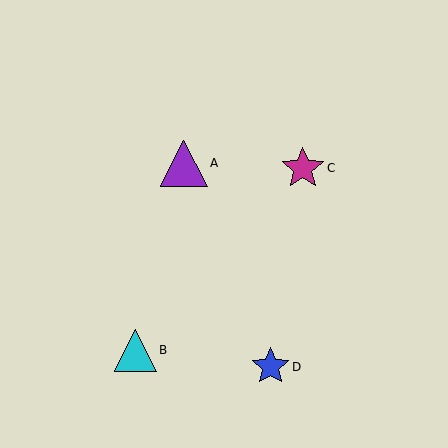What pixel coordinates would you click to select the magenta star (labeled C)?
Click at (303, 168) to select the magenta star C.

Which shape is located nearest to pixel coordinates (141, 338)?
The cyan triangle (labeled B) at (135, 350) is nearest to that location.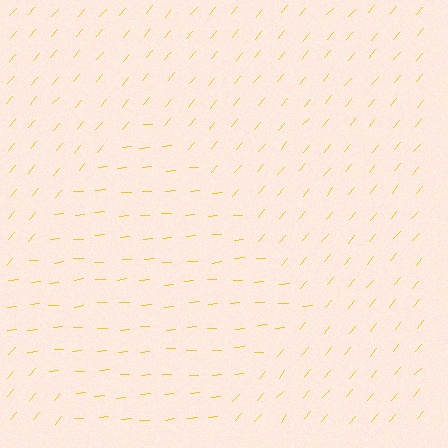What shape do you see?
I see a diamond.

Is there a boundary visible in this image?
Yes, there is a texture boundary formed by a change in line orientation.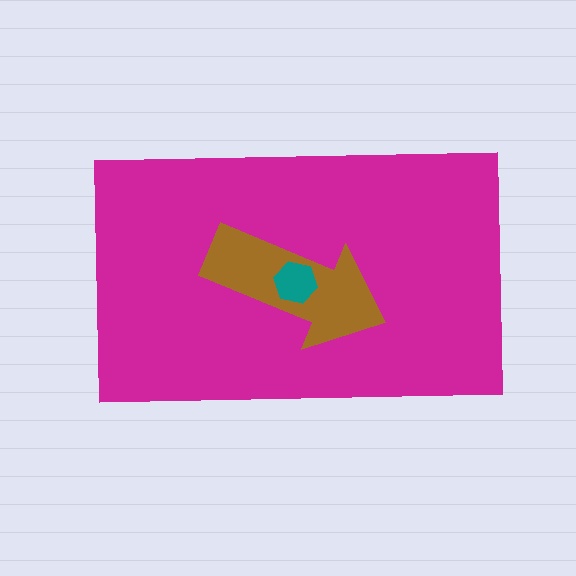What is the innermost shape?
The teal hexagon.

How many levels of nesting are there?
3.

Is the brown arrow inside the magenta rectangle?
Yes.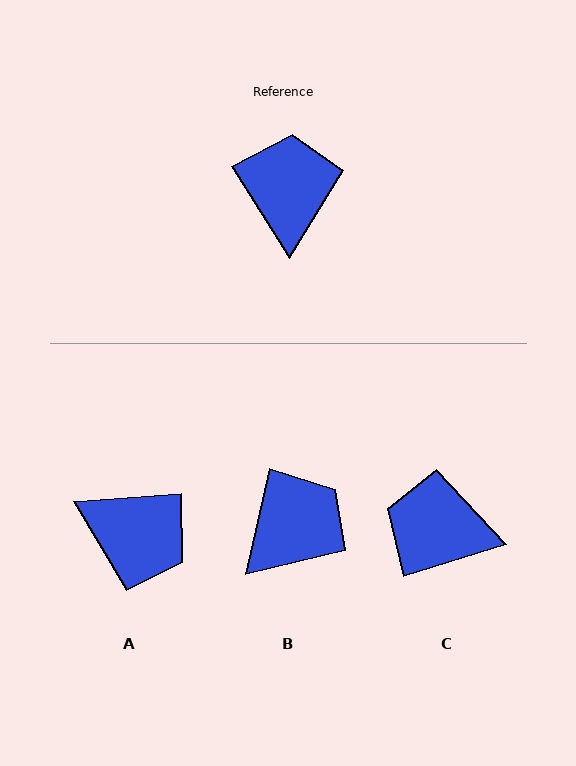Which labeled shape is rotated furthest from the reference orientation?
A, about 118 degrees away.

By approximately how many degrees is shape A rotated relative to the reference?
Approximately 118 degrees clockwise.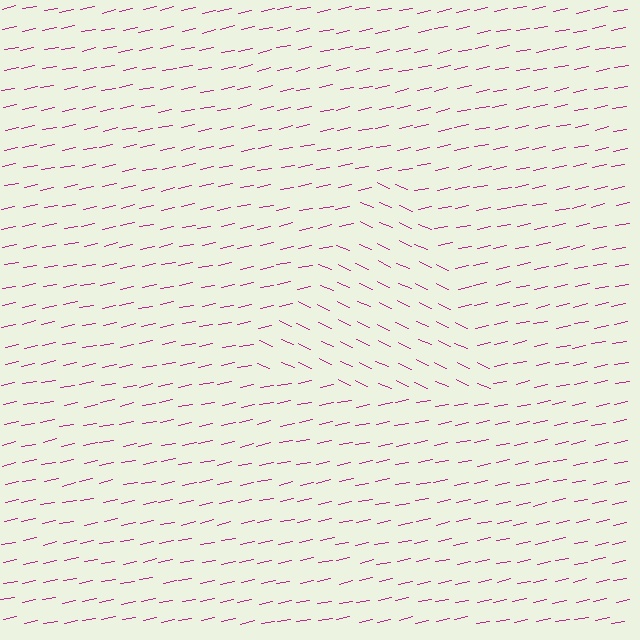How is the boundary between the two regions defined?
The boundary is defined purely by a change in line orientation (approximately 36 degrees difference). All lines are the same color and thickness.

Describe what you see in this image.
The image is filled with small magenta line segments. A triangle region in the image has lines oriented differently from the surrounding lines, creating a visible texture boundary.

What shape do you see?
I see a triangle.